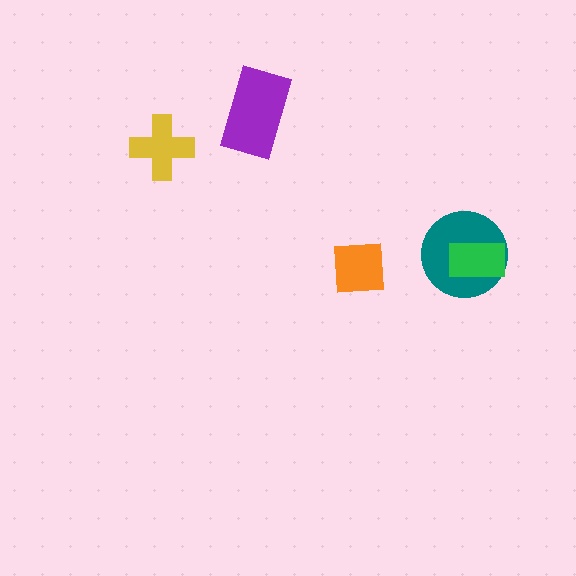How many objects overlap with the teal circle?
1 object overlaps with the teal circle.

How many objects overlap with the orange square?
0 objects overlap with the orange square.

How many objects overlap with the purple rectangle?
0 objects overlap with the purple rectangle.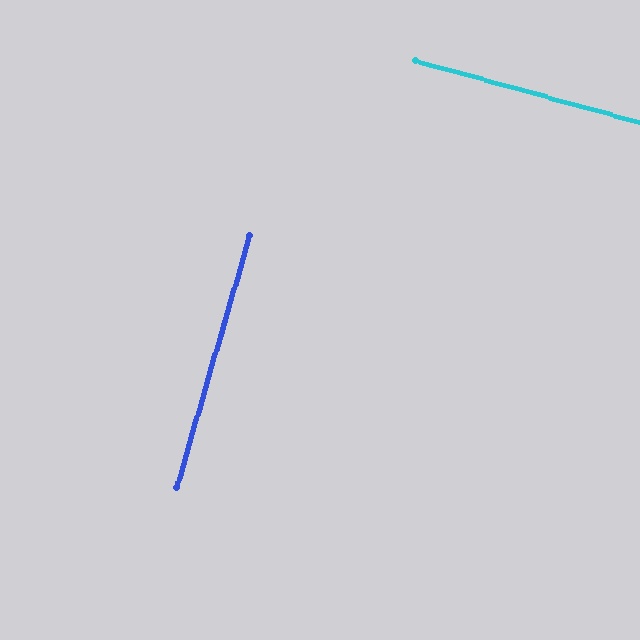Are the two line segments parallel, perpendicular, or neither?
Perpendicular — they meet at approximately 89°.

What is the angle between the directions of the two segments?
Approximately 89 degrees.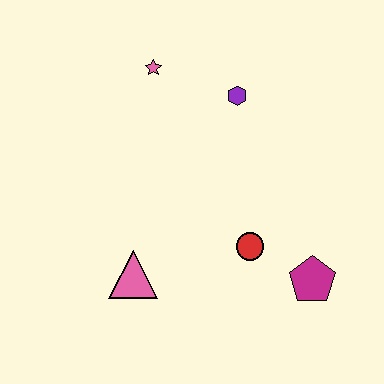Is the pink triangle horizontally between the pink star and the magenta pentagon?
No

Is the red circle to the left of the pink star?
No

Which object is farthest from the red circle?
The pink star is farthest from the red circle.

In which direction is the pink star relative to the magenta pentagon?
The pink star is above the magenta pentagon.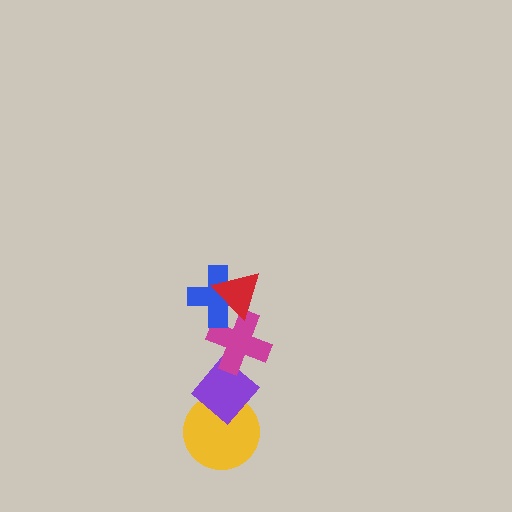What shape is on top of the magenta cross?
The blue cross is on top of the magenta cross.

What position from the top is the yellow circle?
The yellow circle is 5th from the top.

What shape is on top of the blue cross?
The red triangle is on top of the blue cross.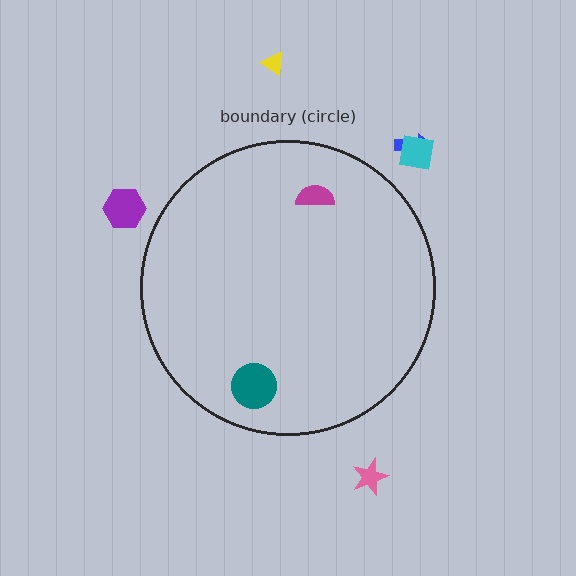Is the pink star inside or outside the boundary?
Outside.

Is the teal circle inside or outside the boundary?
Inside.